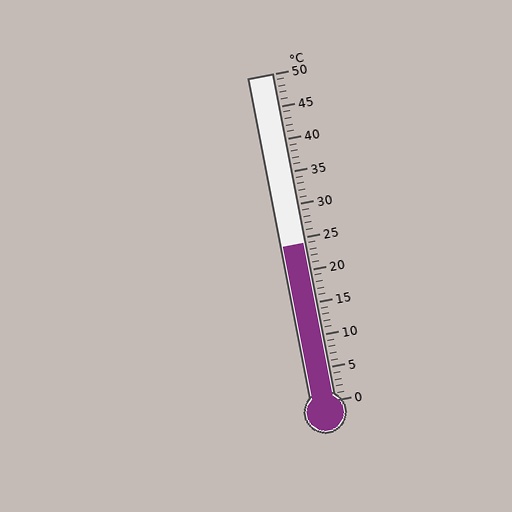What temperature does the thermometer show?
The thermometer shows approximately 24°C.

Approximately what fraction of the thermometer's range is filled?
The thermometer is filled to approximately 50% of its range.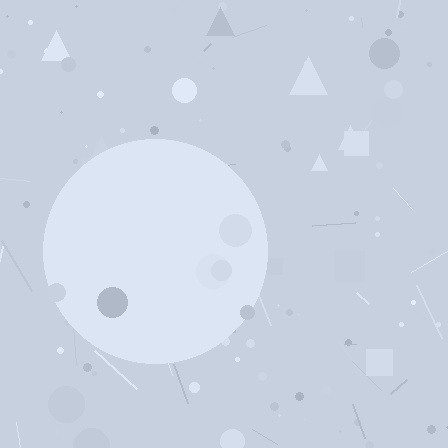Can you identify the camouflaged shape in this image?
The camouflaged shape is a circle.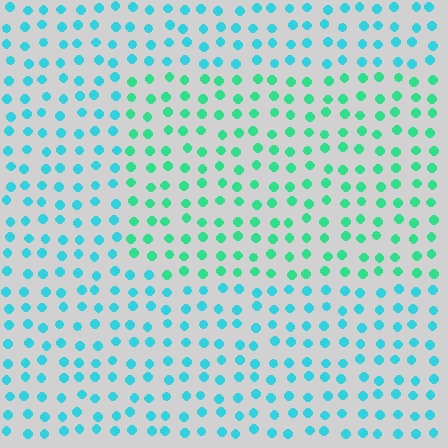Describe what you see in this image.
The image is filled with small cyan elements in a uniform arrangement. A rectangle-shaped region is visible where the elements are tinted to a slightly different hue, forming a subtle color boundary.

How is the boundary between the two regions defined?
The boundary is defined purely by a slight shift in hue (about 35 degrees). Spacing, size, and orientation are identical on both sides.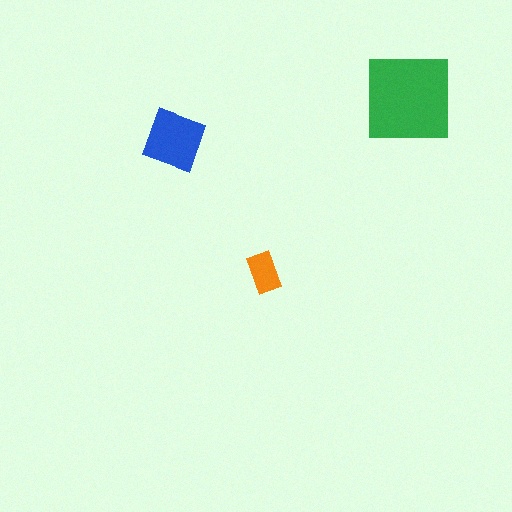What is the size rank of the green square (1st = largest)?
1st.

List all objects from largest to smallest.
The green square, the blue diamond, the orange rectangle.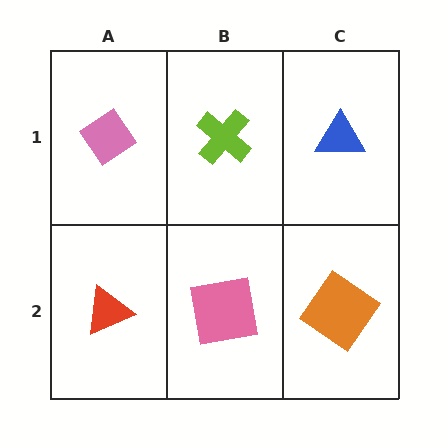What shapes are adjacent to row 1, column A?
A red triangle (row 2, column A), a lime cross (row 1, column B).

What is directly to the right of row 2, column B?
An orange diamond.